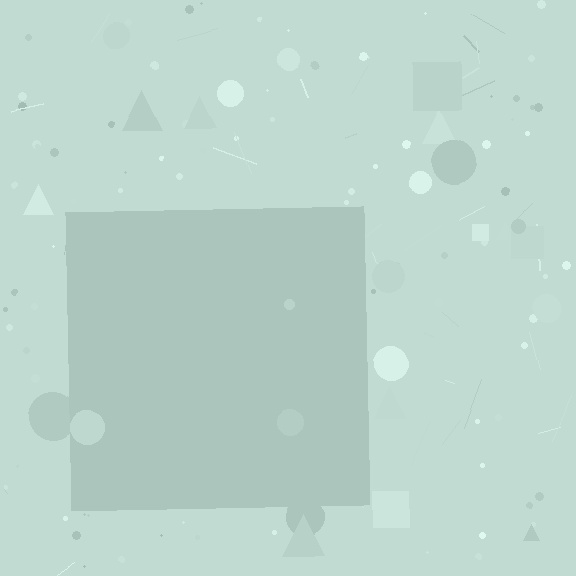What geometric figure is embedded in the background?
A square is embedded in the background.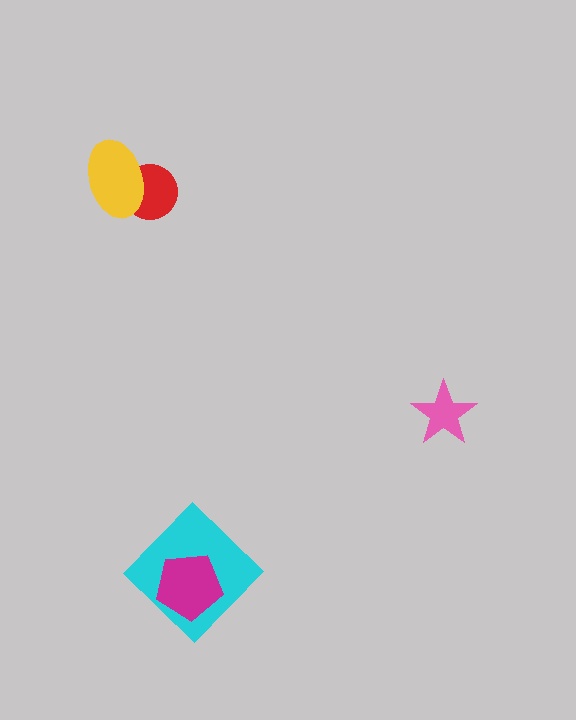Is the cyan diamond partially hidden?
Yes, it is partially covered by another shape.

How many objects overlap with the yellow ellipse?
1 object overlaps with the yellow ellipse.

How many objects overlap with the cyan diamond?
1 object overlaps with the cyan diamond.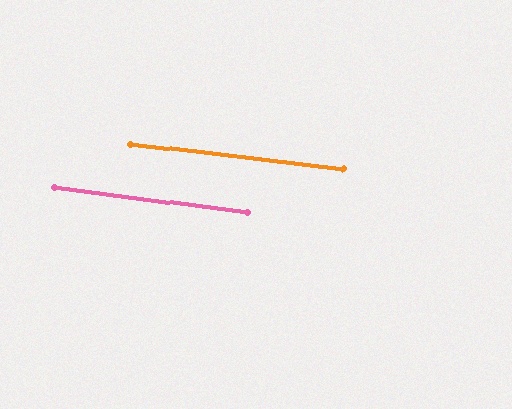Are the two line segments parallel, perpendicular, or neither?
Parallel — their directions differ by only 0.9°.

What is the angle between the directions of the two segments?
Approximately 1 degree.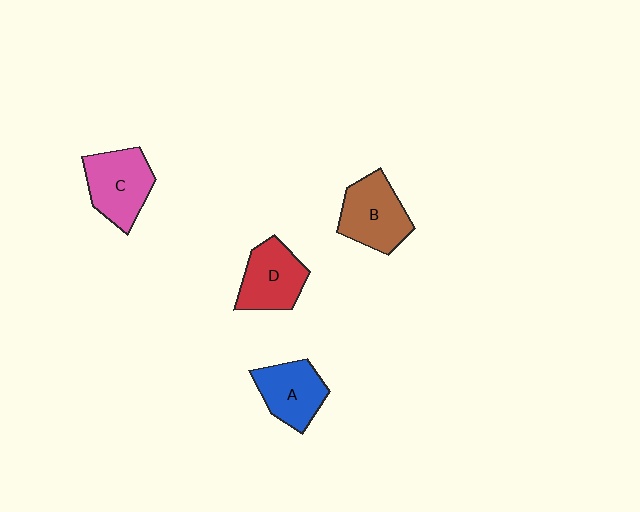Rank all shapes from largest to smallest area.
From largest to smallest: C (pink), B (brown), D (red), A (blue).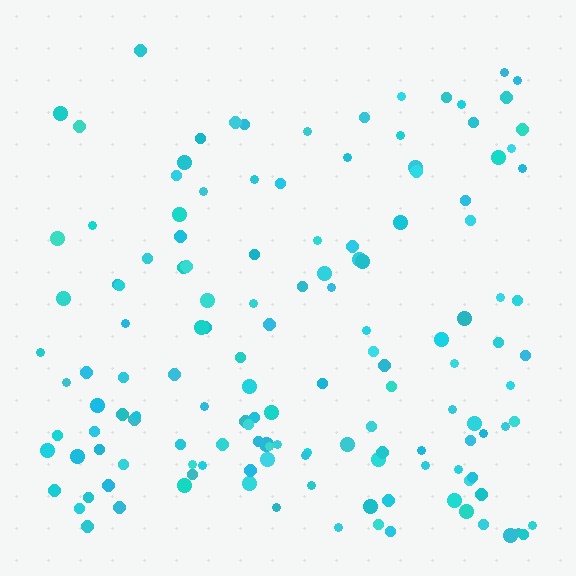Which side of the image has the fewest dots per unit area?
The top.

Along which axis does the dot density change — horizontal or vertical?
Vertical.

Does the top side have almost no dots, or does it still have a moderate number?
Still a moderate number, just noticeably fewer than the bottom.